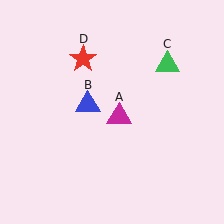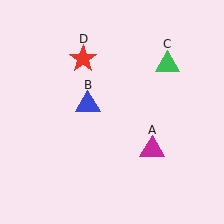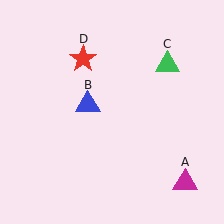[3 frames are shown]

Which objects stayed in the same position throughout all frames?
Blue triangle (object B) and green triangle (object C) and red star (object D) remained stationary.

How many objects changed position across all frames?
1 object changed position: magenta triangle (object A).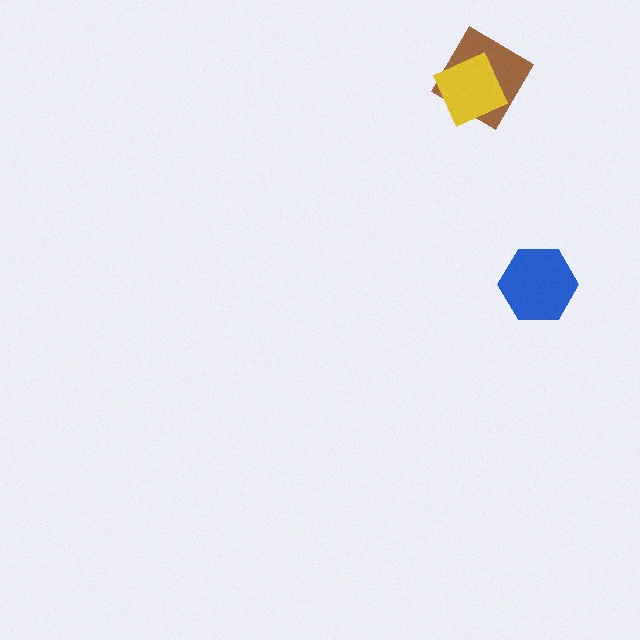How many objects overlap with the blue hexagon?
0 objects overlap with the blue hexagon.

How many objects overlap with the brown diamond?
1 object overlaps with the brown diamond.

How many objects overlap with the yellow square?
1 object overlaps with the yellow square.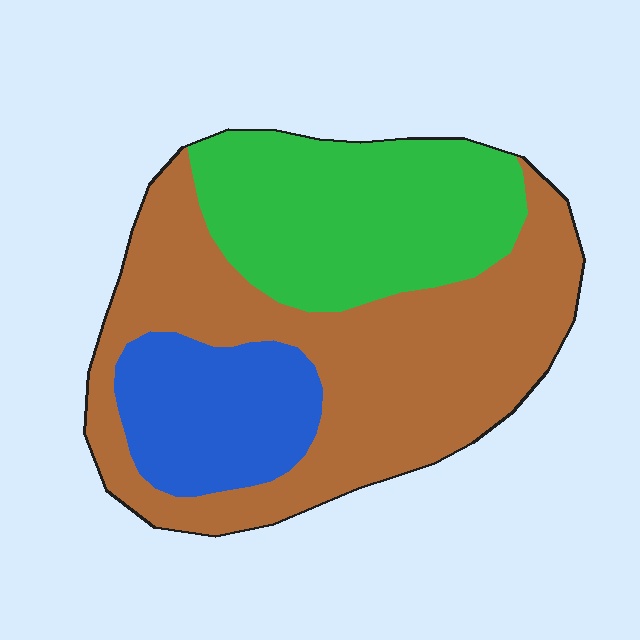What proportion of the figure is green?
Green takes up about one third (1/3) of the figure.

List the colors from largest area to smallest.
From largest to smallest: brown, green, blue.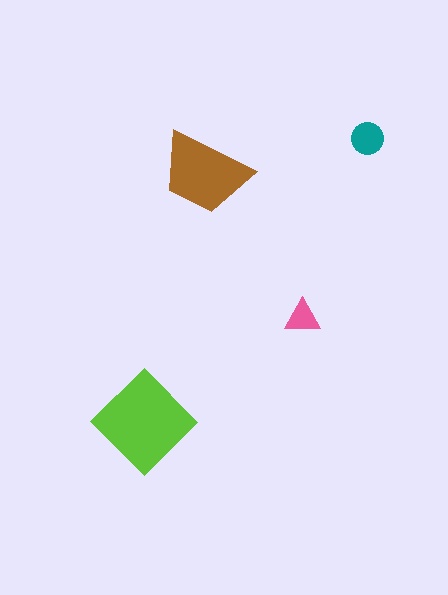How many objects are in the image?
There are 4 objects in the image.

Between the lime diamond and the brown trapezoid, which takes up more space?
The lime diamond.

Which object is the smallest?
The pink triangle.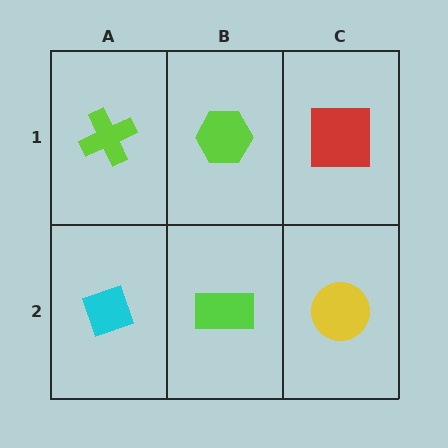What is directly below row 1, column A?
A cyan diamond.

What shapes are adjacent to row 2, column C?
A red square (row 1, column C), a lime rectangle (row 2, column B).